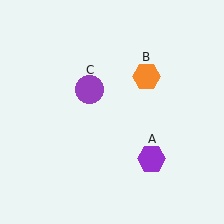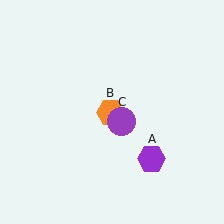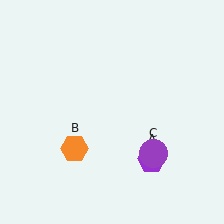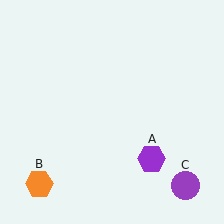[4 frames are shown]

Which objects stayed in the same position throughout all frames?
Purple hexagon (object A) remained stationary.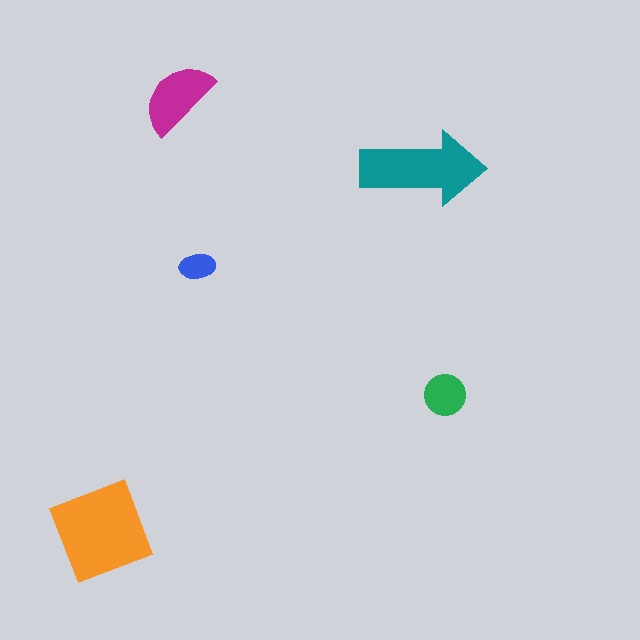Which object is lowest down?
The orange diamond is bottommost.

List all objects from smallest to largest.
The blue ellipse, the green circle, the magenta semicircle, the teal arrow, the orange diamond.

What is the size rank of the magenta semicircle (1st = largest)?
3rd.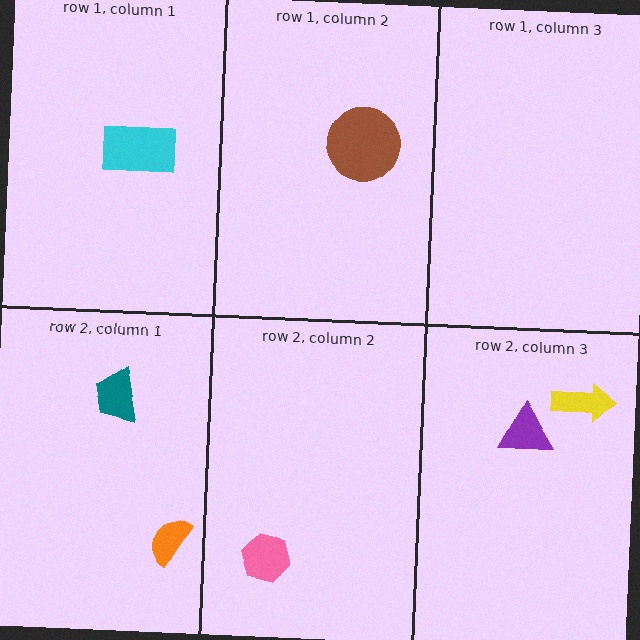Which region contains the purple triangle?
The row 2, column 3 region.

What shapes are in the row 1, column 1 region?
The cyan rectangle.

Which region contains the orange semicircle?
The row 2, column 1 region.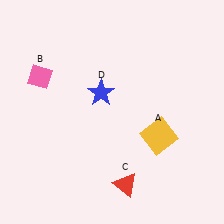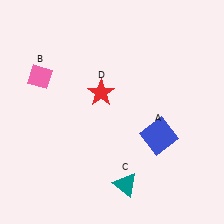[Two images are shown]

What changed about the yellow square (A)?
In Image 1, A is yellow. In Image 2, it changed to blue.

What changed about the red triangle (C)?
In Image 1, C is red. In Image 2, it changed to teal.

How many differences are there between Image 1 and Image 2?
There are 3 differences between the two images.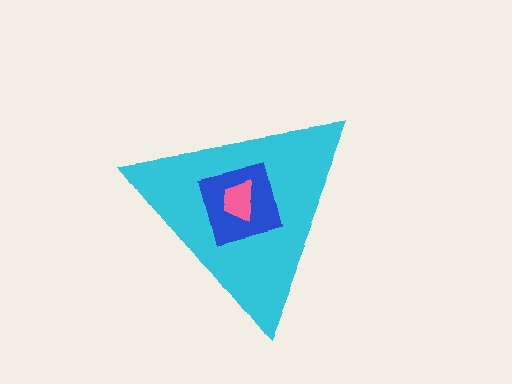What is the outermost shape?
The cyan triangle.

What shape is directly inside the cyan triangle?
The blue square.